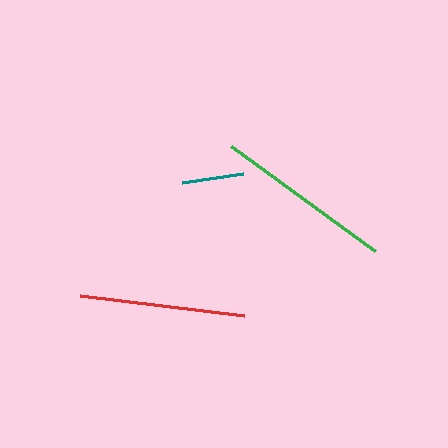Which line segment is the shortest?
The teal line is the shortest at approximately 61 pixels.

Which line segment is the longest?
The green line is the longest at approximately 178 pixels.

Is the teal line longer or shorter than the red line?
The red line is longer than the teal line.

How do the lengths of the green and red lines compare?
The green and red lines are approximately the same length.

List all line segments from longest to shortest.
From longest to shortest: green, red, teal.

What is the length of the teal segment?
The teal segment is approximately 61 pixels long.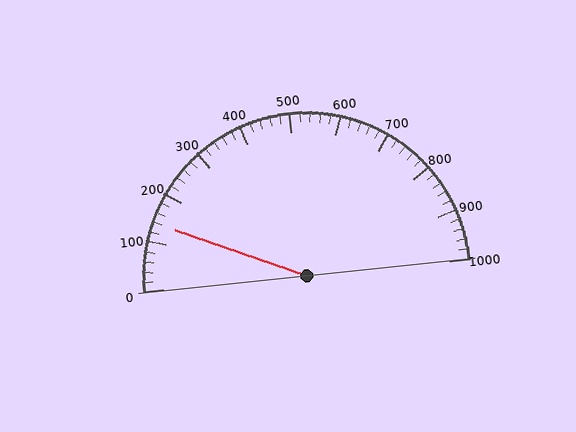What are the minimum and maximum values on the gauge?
The gauge ranges from 0 to 1000.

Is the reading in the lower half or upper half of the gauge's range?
The reading is in the lower half of the range (0 to 1000).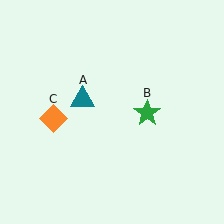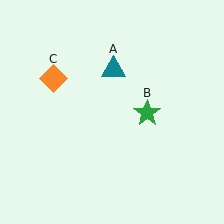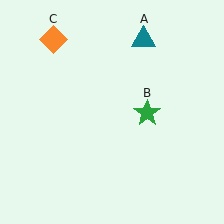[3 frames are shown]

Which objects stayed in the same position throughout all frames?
Green star (object B) remained stationary.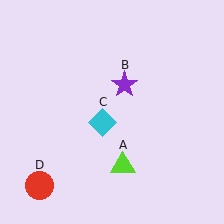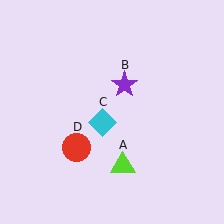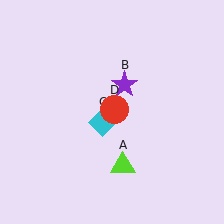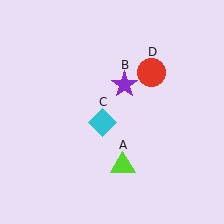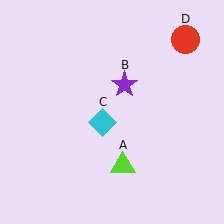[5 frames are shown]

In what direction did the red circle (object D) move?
The red circle (object D) moved up and to the right.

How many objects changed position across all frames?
1 object changed position: red circle (object D).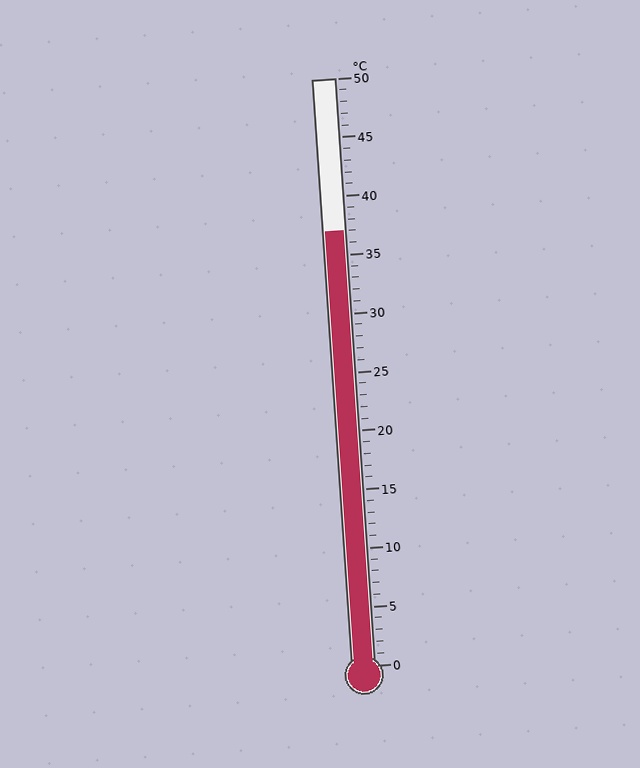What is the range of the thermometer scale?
The thermometer scale ranges from 0°C to 50°C.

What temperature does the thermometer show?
The thermometer shows approximately 37°C.